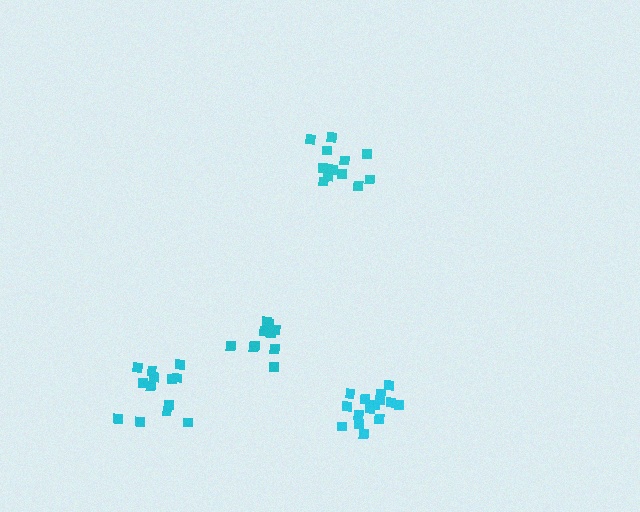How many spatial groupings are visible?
There are 4 spatial groupings.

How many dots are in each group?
Group 1: 12 dots, Group 2: 12 dots, Group 3: 13 dots, Group 4: 15 dots (52 total).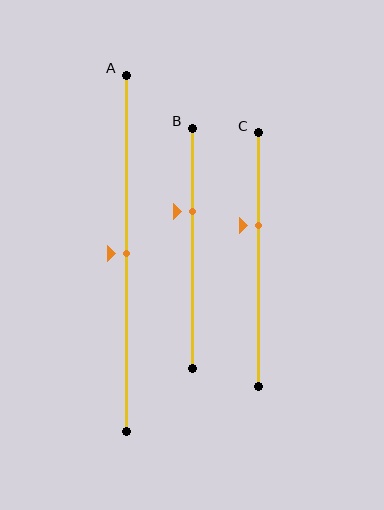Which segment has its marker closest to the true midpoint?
Segment A has its marker closest to the true midpoint.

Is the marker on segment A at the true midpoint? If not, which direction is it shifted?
Yes, the marker on segment A is at the true midpoint.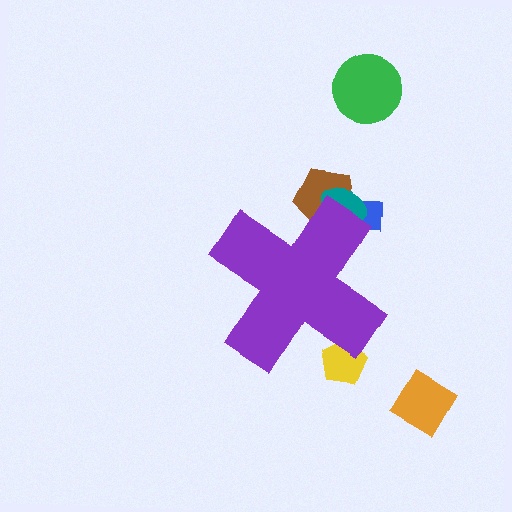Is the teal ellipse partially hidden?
Yes, the teal ellipse is partially hidden behind the purple cross.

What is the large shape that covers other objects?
A purple cross.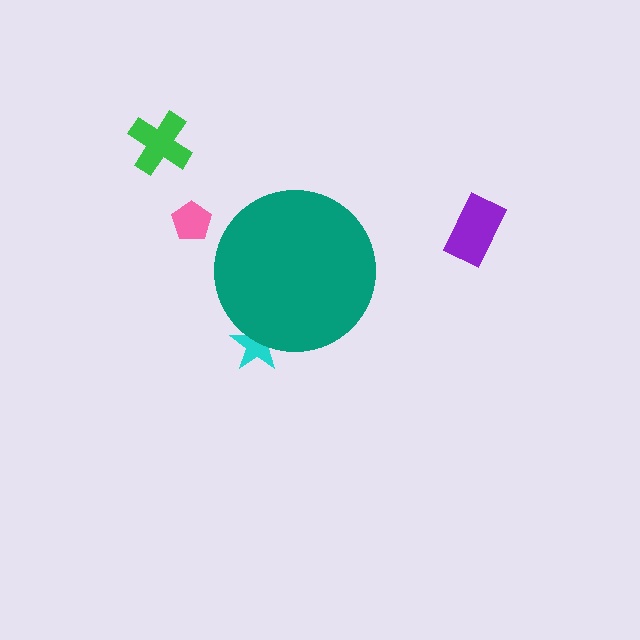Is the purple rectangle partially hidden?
No, the purple rectangle is fully visible.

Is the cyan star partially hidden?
Yes, the cyan star is partially hidden behind the teal circle.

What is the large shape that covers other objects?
A teal circle.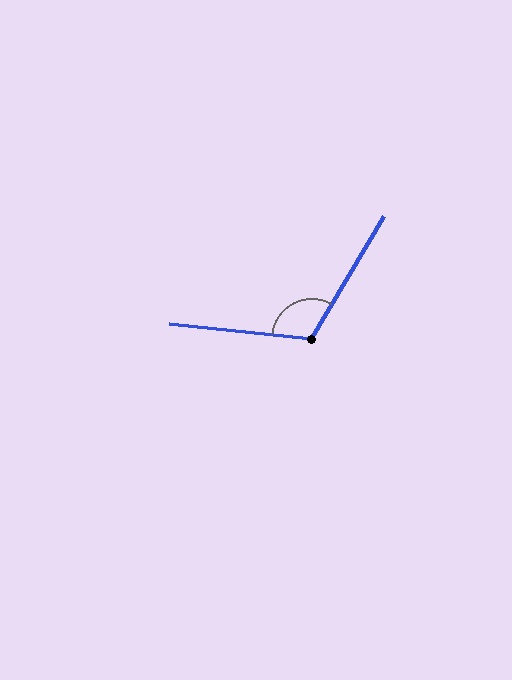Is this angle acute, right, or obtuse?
It is obtuse.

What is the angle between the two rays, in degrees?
Approximately 115 degrees.